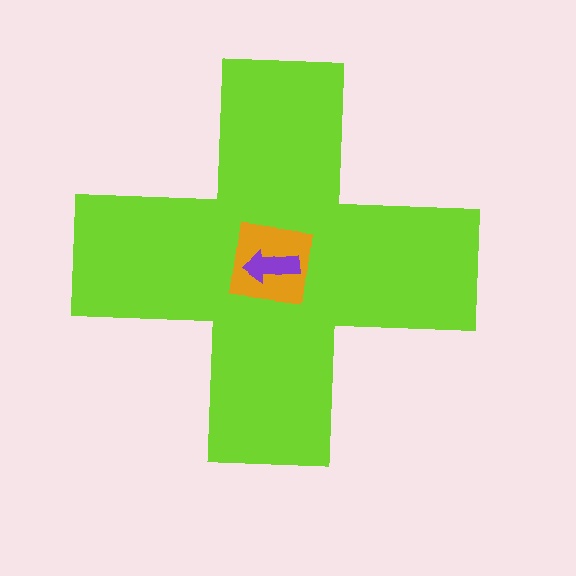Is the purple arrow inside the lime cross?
Yes.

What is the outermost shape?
The lime cross.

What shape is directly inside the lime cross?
The orange square.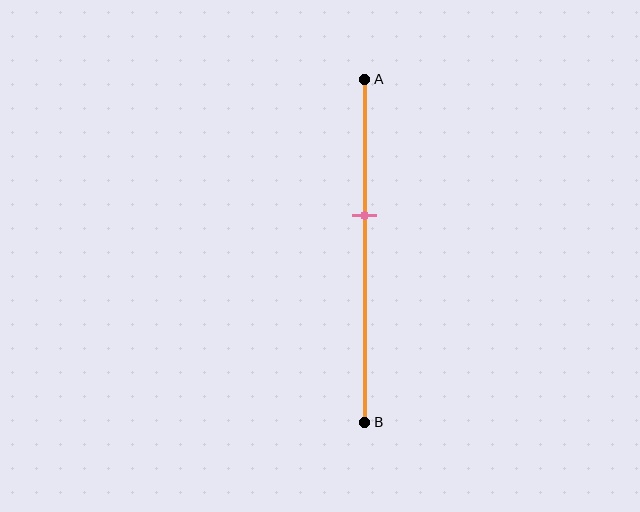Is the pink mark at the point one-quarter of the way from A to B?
No, the mark is at about 40% from A, not at the 25% one-quarter point.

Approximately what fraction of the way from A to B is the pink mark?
The pink mark is approximately 40% of the way from A to B.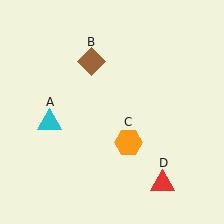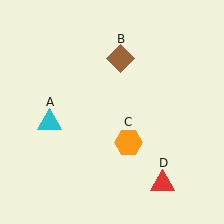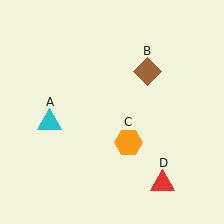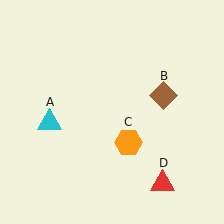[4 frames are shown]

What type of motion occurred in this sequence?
The brown diamond (object B) rotated clockwise around the center of the scene.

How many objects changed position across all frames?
1 object changed position: brown diamond (object B).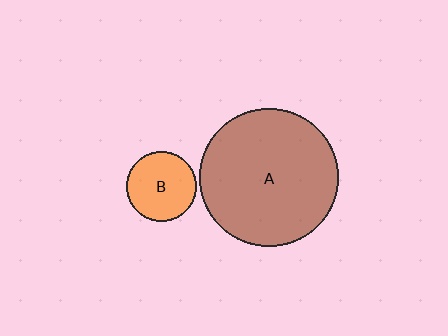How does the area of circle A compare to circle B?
Approximately 3.9 times.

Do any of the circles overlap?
No, none of the circles overlap.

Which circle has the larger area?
Circle A (brown).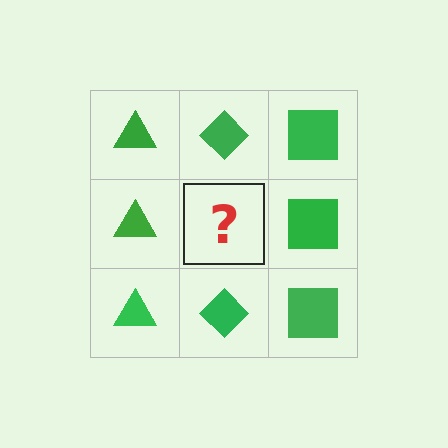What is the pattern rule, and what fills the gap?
The rule is that each column has a consistent shape. The gap should be filled with a green diamond.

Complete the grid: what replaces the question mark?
The question mark should be replaced with a green diamond.